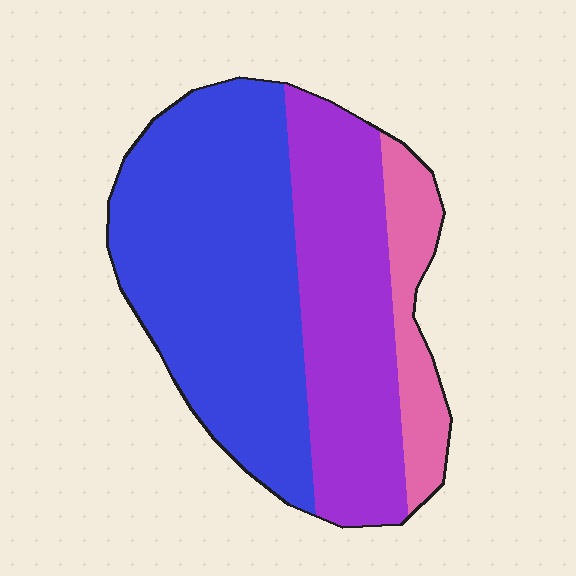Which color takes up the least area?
Pink, at roughly 15%.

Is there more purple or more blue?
Blue.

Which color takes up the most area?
Blue, at roughly 50%.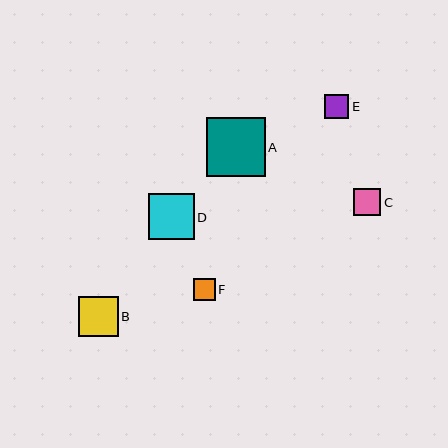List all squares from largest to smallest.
From largest to smallest: A, D, B, C, E, F.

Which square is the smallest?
Square F is the smallest with a size of approximately 22 pixels.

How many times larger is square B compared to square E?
Square B is approximately 1.6 times the size of square E.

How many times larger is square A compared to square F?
Square A is approximately 2.7 times the size of square F.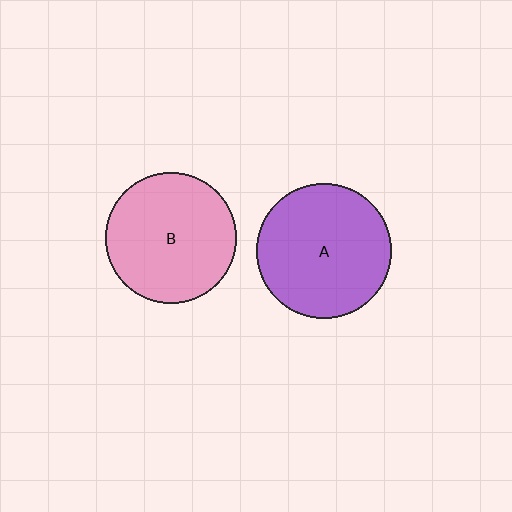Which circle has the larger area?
Circle A (purple).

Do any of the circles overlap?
No, none of the circles overlap.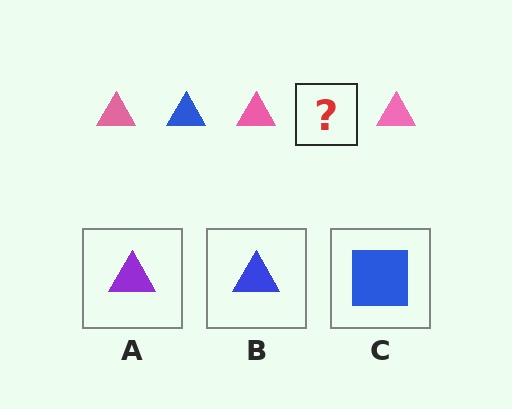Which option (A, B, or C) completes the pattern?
B.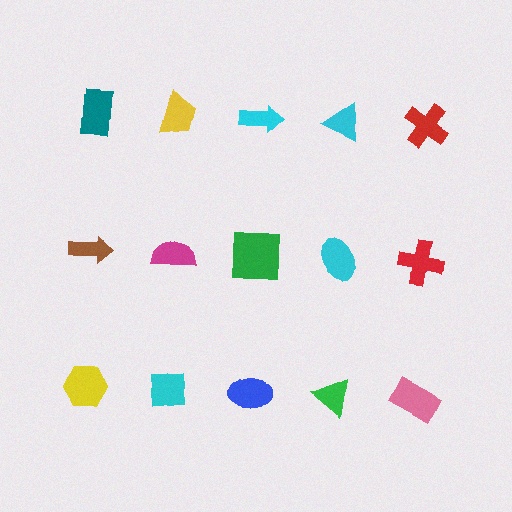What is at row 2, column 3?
A green square.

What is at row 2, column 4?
A cyan ellipse.